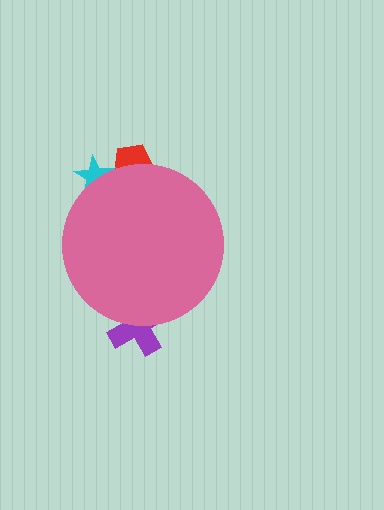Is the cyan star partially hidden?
Yes, the cyan star is partially hidden behind the pink circle.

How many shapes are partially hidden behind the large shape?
3 shapes are partially hidden.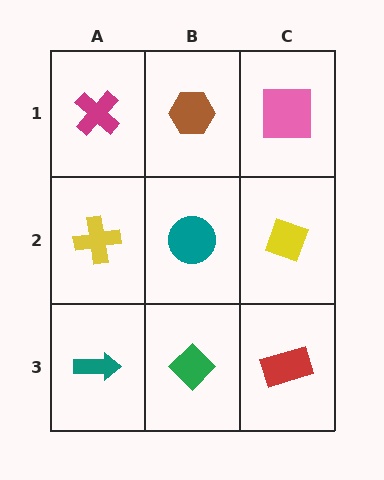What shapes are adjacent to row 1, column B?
A teal circle (row 2, column B), a magenta cross (row 1, column A), a pink square (row 1, column C).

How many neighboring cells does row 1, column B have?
3.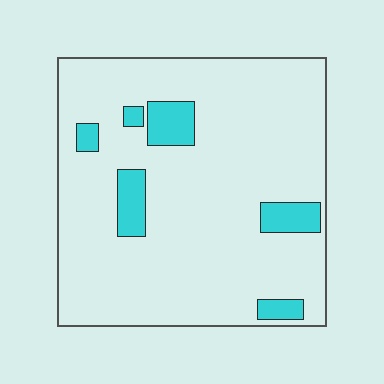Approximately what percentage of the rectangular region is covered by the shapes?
Approximately 10%.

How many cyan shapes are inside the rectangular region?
6.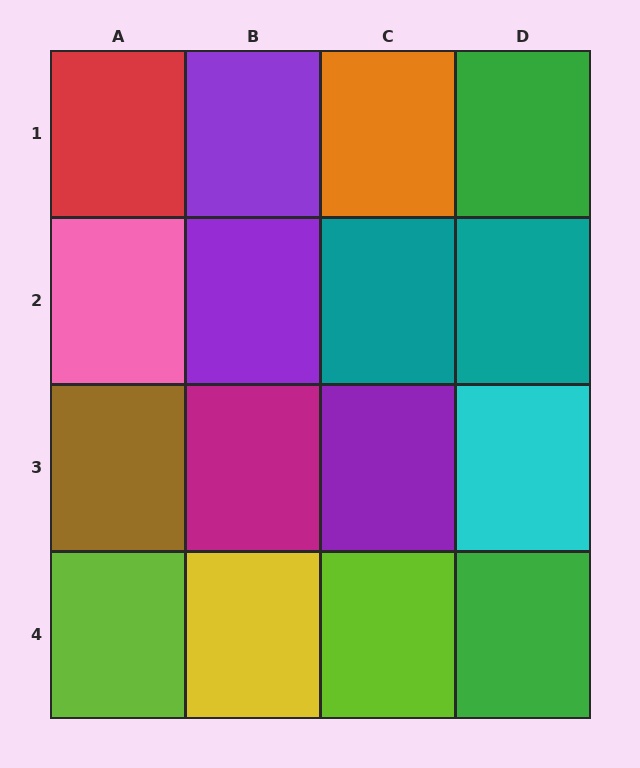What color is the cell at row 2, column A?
Pink.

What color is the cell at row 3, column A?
Brown.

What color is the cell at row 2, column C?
Teal.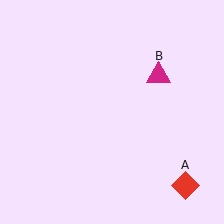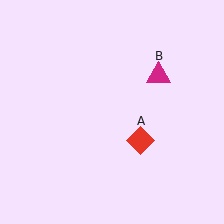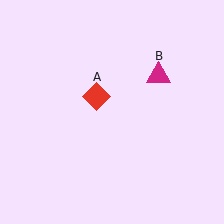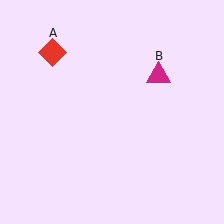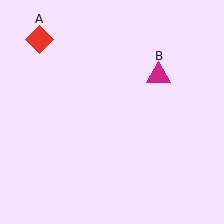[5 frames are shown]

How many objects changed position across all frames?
1 object changed position: red diamond (object A).